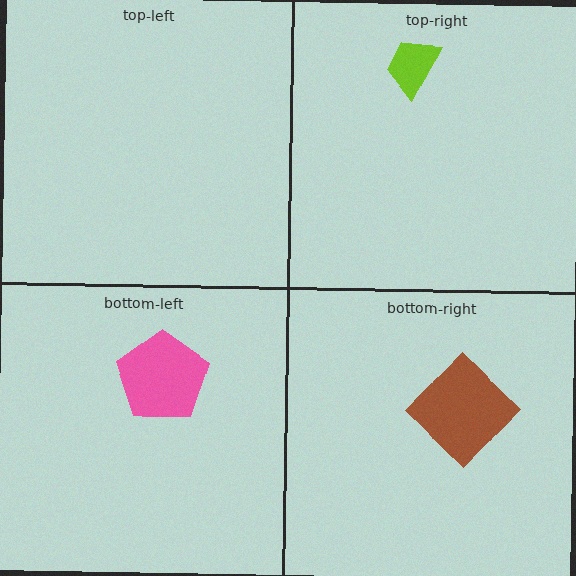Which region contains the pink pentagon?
The bottom-left region.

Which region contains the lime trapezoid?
The top-right region.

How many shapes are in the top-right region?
1.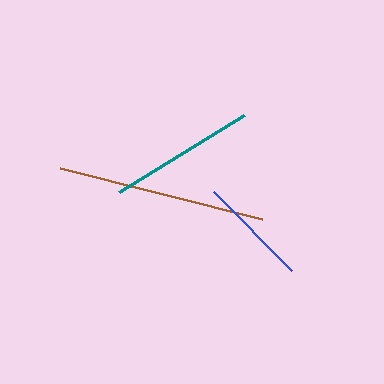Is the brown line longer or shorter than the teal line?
The brown line is longer than the teal line.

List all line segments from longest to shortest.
From longest to shortest: brown, teal, blue.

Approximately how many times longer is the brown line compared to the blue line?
The brown line is approximately 1.9 times the length of the blue line.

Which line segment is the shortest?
The blue line is the shortest at approximately 112 pixels.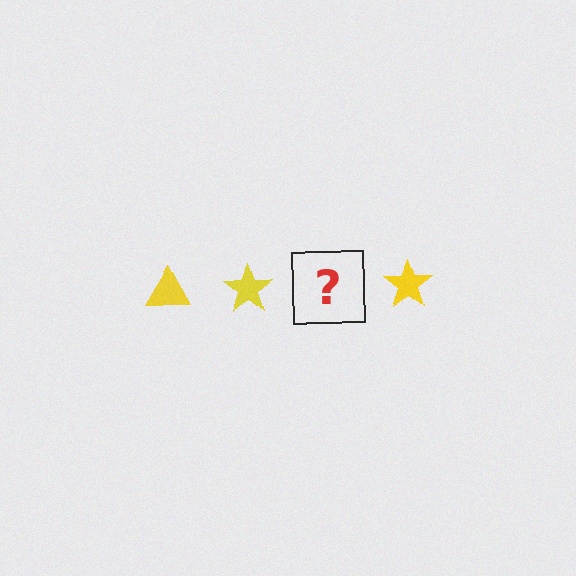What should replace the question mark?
The question mark should be replaced with a yellow triangle.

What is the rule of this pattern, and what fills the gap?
The rule is that the pattern cycles through triangle, star shapes in yellow. The gap should be filled with a yellow triangle.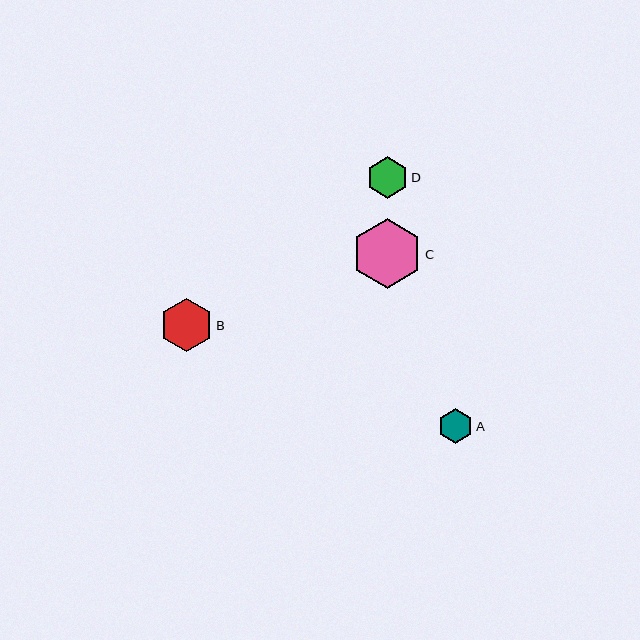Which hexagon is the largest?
Hexagon C is the largest with a size of approximately 70 pixels.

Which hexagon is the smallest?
Hexagon A is the smallest with a size of approximately 36 pixels.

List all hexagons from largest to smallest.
From largest to smallest: C, B, D, A.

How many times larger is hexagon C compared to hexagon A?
Hexagon C is approximately 2.0 times the size of hexagon A.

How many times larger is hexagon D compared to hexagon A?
Hexagon D is approximately 1.2 times the size of hexagon A.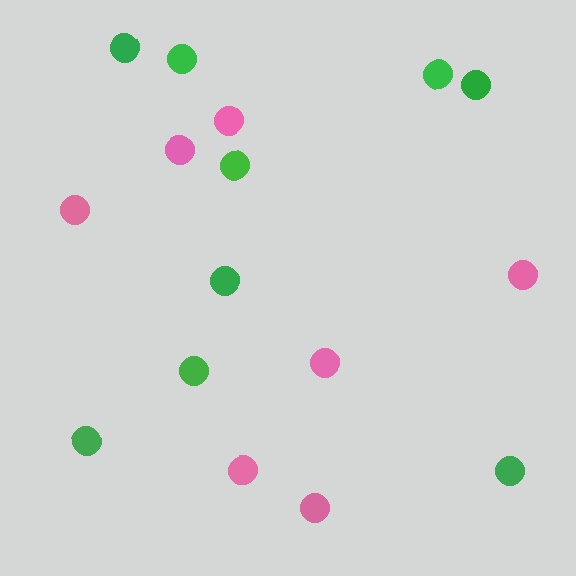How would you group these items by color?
There are 2 groups: one group of pink circles (7) and one group of green circles (9).